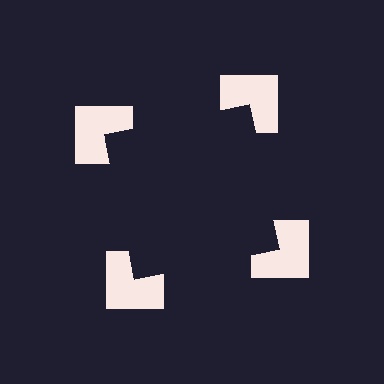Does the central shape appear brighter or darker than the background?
It typically appears slightly darker than the background, even though no actual brightness change is drawn.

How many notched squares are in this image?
There are 4 — one at each vertex of the illusory square.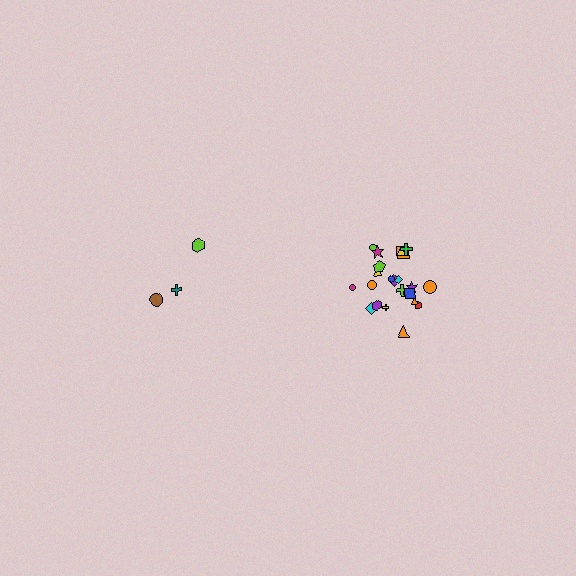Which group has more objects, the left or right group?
The right group.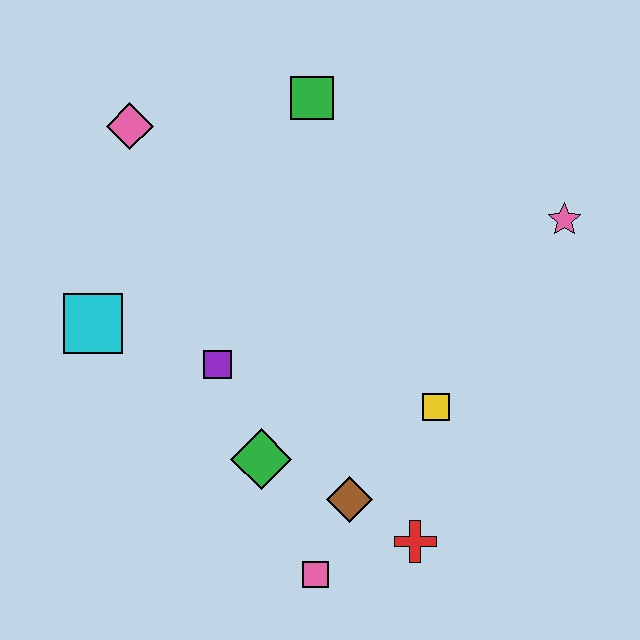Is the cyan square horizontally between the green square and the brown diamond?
No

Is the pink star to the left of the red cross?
No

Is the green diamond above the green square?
No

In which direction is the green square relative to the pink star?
The green square is to the left of the pink star.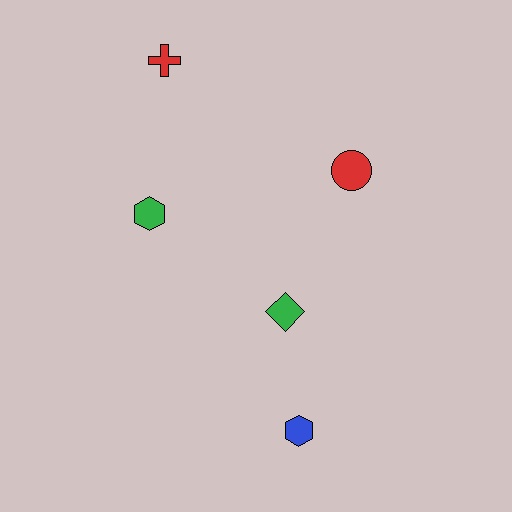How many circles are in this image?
There is 1 circle.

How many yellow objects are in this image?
There are no yellow objects.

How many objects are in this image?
There are 5 objects.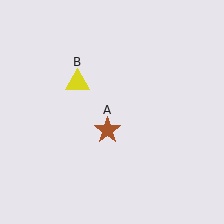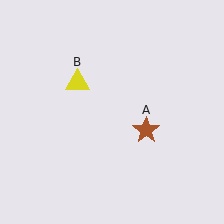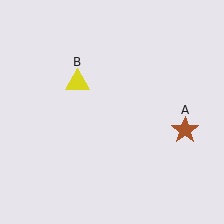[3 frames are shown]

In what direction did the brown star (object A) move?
The brown star (object A) moved right.